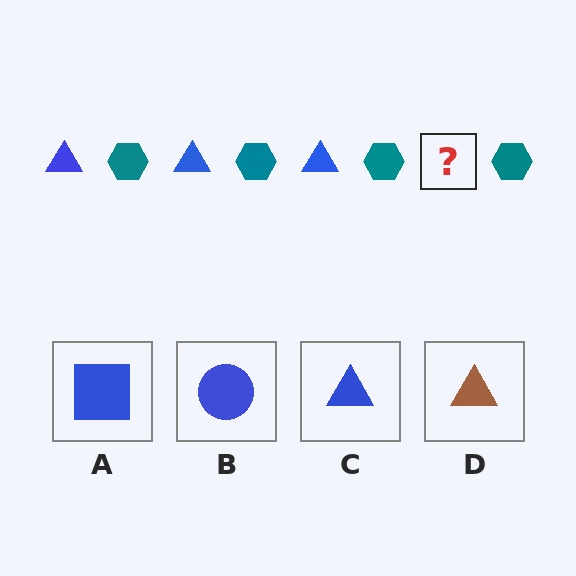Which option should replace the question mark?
Option C.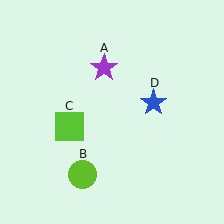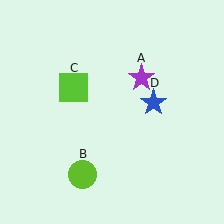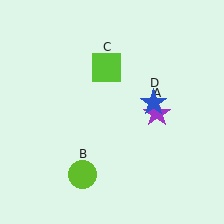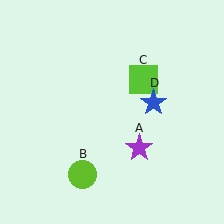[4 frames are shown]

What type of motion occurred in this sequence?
The purple star (object A), lime square (object C) rotated clockwise around the center of the scene.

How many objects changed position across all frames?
2 objects changed position: purple star (object A), lime square (object C).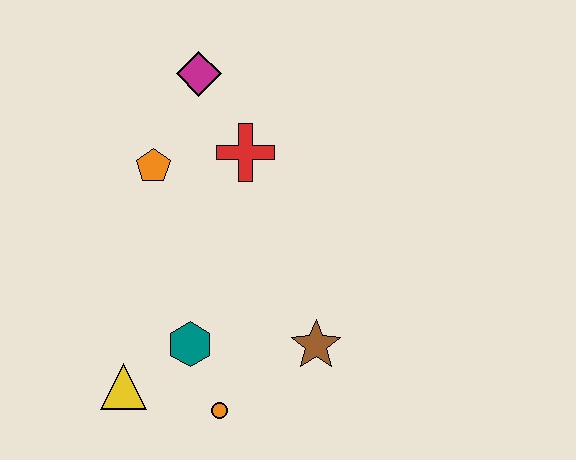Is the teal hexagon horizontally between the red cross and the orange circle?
No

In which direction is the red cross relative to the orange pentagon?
The red cross is to the right of the orange pentagon.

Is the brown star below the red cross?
Yes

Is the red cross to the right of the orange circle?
Yes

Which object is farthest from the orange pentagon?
The orange circle is farthest from the orange pentagon.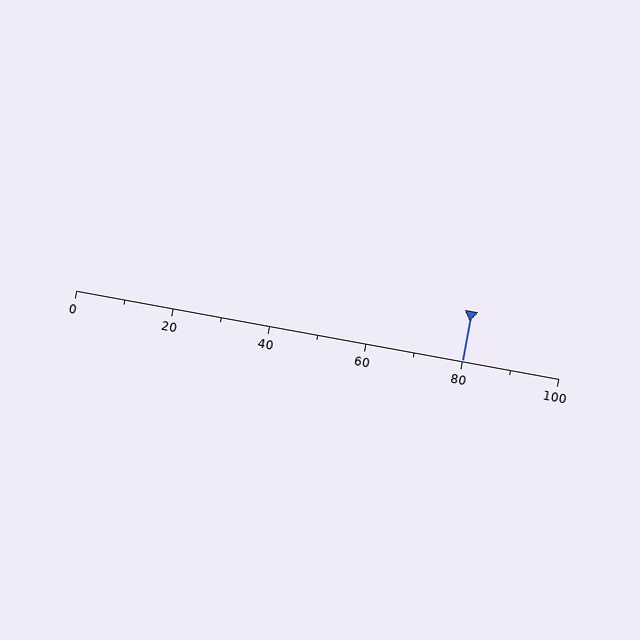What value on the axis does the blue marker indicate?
The marker indicates approximately 80.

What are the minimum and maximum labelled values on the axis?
The axis runs from 0 to 100.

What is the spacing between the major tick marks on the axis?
The major ticks are spaced 20 apart.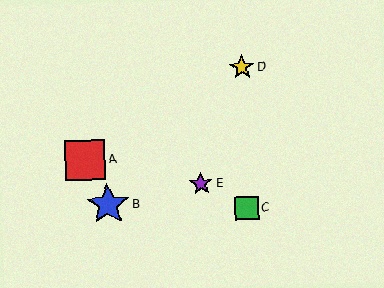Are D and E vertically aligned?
No, D is at x≈242 and E is at x≈201.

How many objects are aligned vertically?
2 objects (C, D) are aligned vertically.